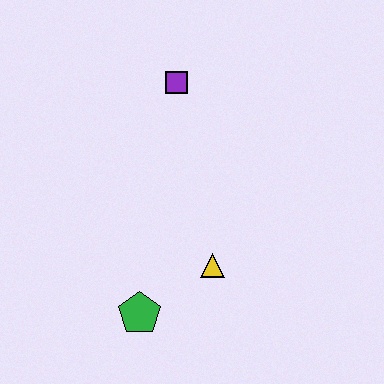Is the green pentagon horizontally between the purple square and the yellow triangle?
No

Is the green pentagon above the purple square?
No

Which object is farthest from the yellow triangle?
The purple square is farthest from the yellow triangle.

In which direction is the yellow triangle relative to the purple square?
The yellow triangle is below the purple square.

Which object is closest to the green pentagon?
The yellow triangle is closest to the green pentagon.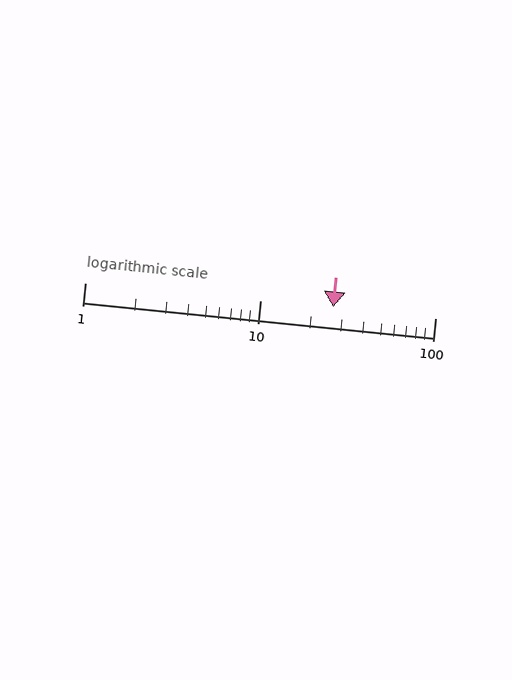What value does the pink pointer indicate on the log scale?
The pointer indicates approximately 26.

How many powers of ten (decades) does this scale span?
The scale spans 2 decades, from 1 to 100.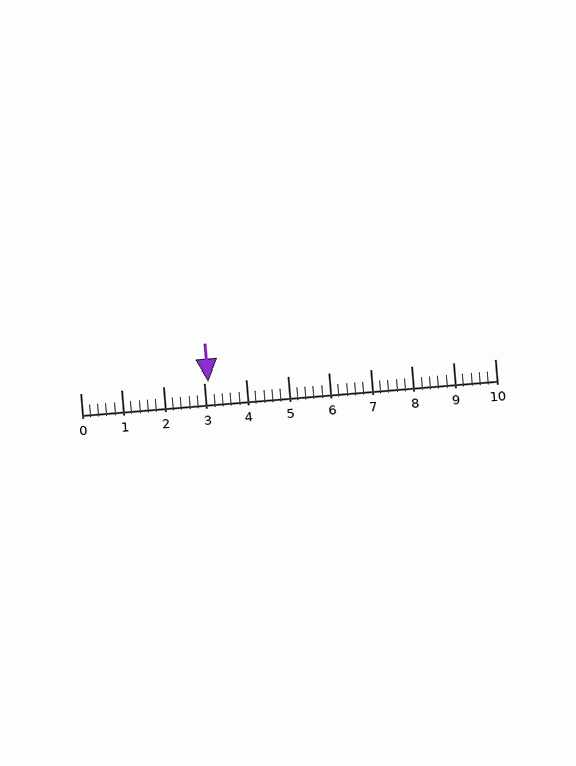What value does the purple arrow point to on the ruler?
The purple arrow points to approximately 3.1.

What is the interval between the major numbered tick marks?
The major tick marks are spaced 1 units apart.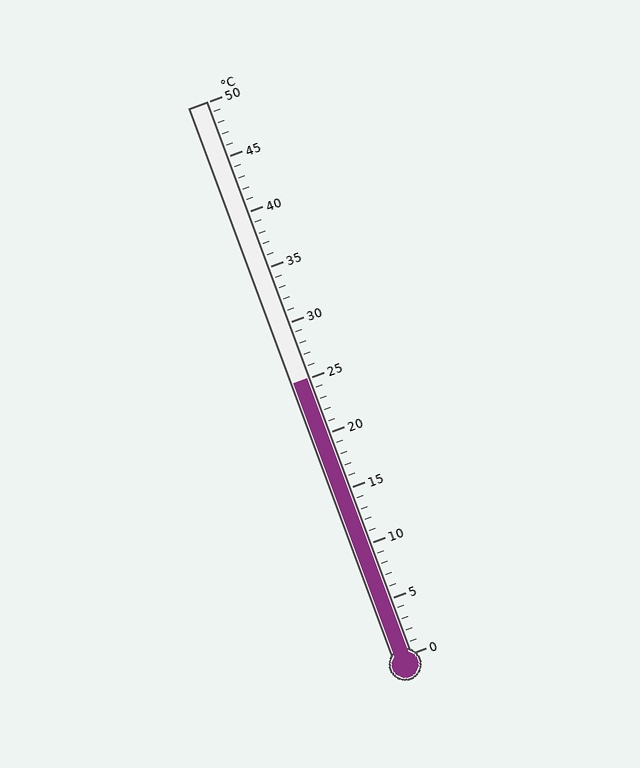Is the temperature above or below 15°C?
The temperature is above 15°C.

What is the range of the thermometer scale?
The thermometer scale ranges from 0°C to 50°C.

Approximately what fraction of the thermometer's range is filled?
The thermometer is filled to approximately 50% of its range.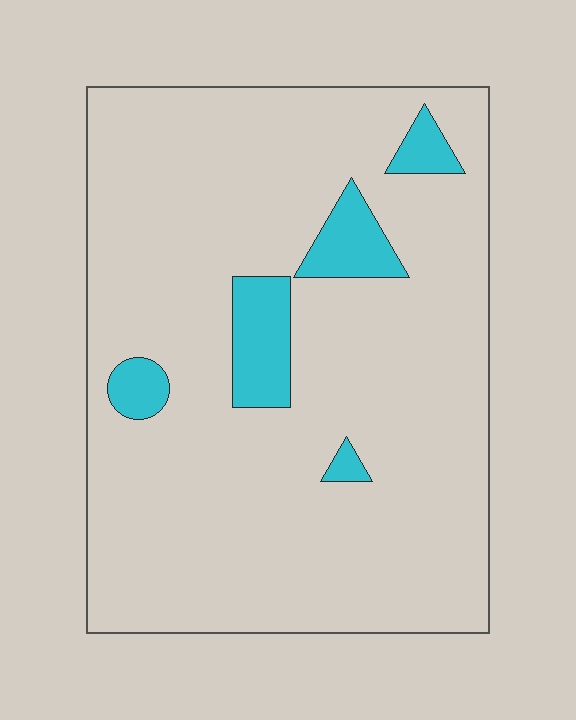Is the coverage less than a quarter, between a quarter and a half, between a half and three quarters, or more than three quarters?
Less than a quarter.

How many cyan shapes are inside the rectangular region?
5.